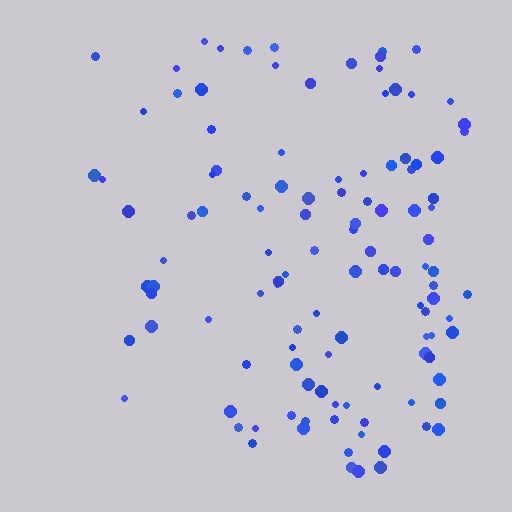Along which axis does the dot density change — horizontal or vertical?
Horizontal.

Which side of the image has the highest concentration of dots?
The right.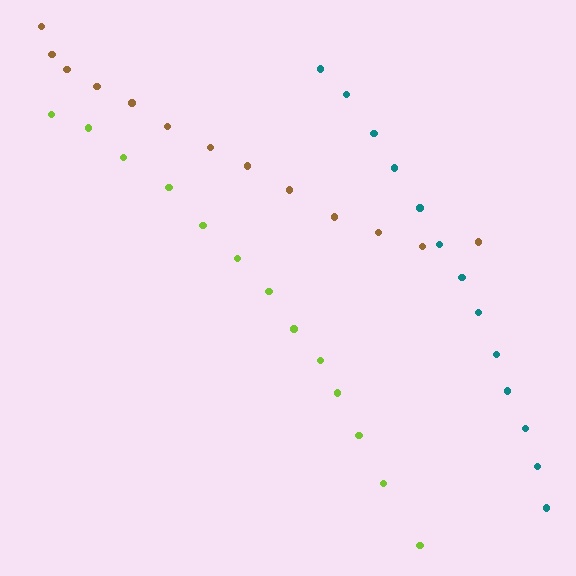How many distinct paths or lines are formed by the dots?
There are 3 distinct paths.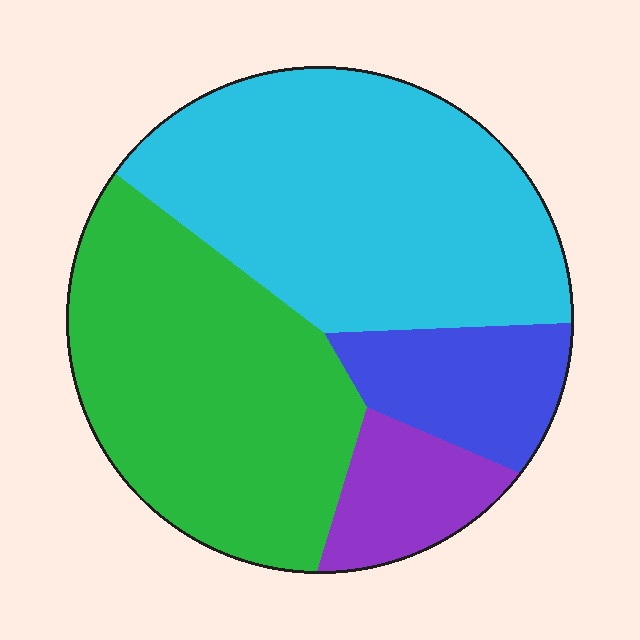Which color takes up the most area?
Cyan, at roughly 40%.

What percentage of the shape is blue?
Blue takes up less than a sixth of the shape.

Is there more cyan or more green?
Cyan.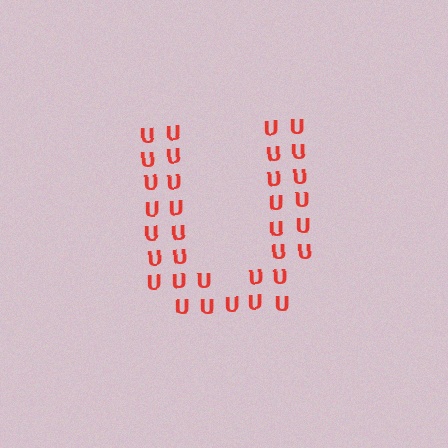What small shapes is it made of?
It is made of small letter U's.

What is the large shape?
The large shape is the letter U.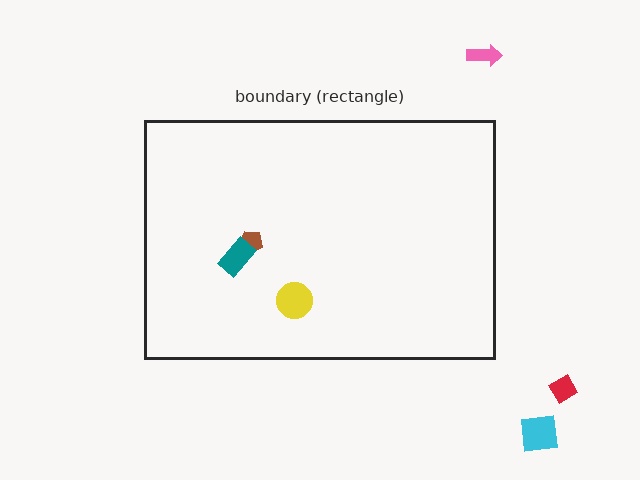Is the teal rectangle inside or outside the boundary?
Inside.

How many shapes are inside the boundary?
3 inside, 3 outside.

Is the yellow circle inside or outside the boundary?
Inside.